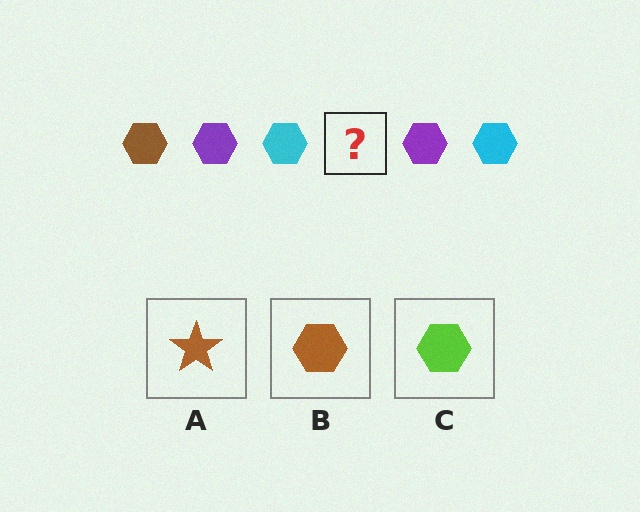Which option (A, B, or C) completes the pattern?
B.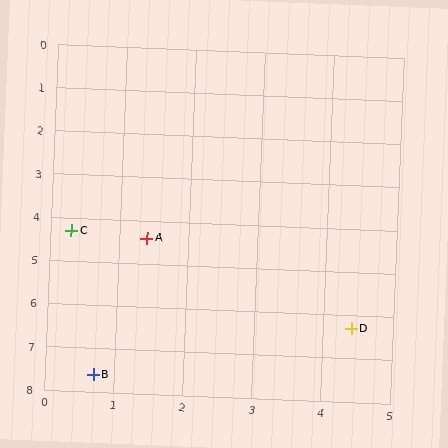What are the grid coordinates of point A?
Point A is at approximately (1.4, 4.4).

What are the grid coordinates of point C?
Point C is at approximately (0.3, 4.3).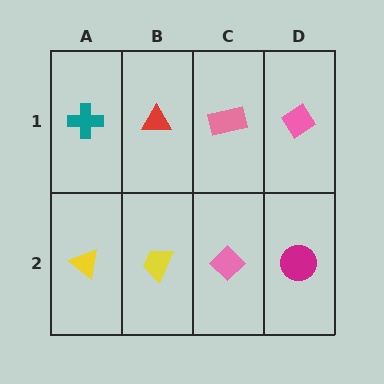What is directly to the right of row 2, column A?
A yellow trapezoid.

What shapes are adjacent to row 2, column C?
A pink rectangle (row 1, column C), a yellow trapezoid (row 2, column B), a magenta circle (row 2, column D).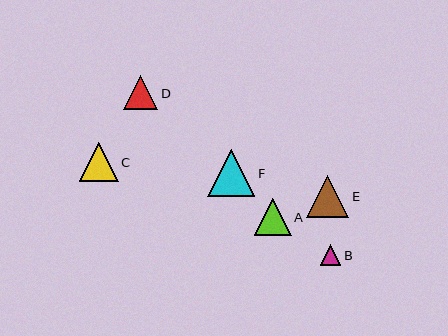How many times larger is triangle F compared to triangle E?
Triangle F is approximately 1.1 times the size of triangle E.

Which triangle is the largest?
Triangle F is the largest with a size of approximately 47 pixels.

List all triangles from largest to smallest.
From largest to smallest: F, E, C, A, D, B.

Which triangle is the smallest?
Triangle B is the smallest with a size of approximately 21 pixels.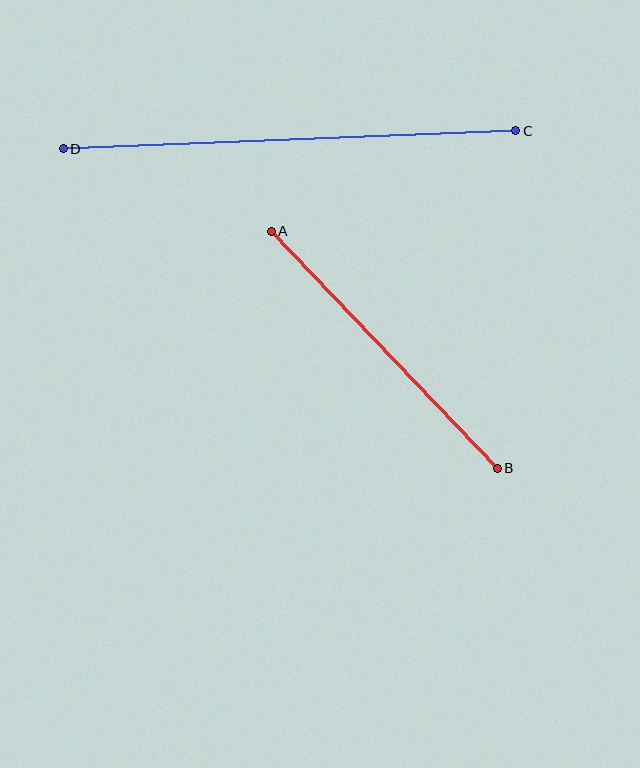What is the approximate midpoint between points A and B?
The midpoint is at approximately (384, 350) pixels.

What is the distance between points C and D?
The distance is approximately 453 pixels.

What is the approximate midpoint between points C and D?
The midpoint is at approximately (290, 140) pixels.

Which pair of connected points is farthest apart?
Points C and D are farthest apart.